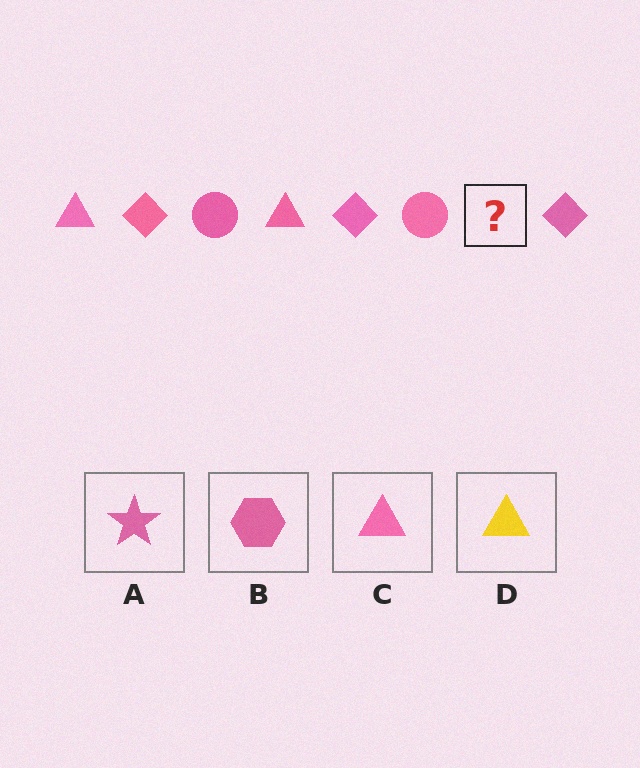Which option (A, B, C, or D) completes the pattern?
C.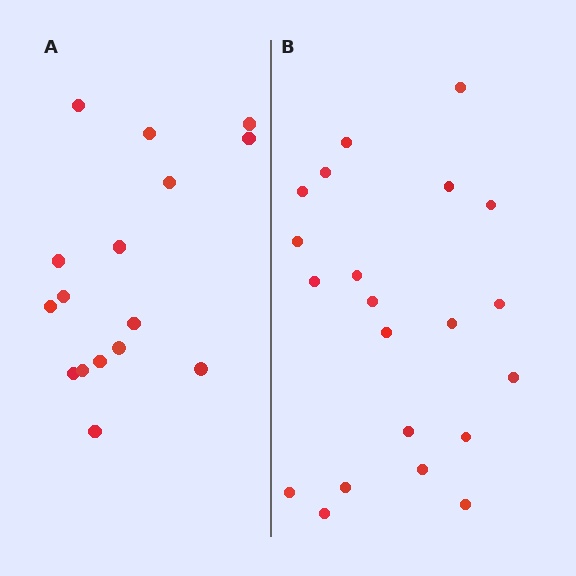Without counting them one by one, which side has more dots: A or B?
Region B (the right region) has more dots.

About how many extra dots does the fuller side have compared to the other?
Region B has about 5 more dots than region A.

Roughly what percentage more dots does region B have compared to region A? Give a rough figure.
About 30% more.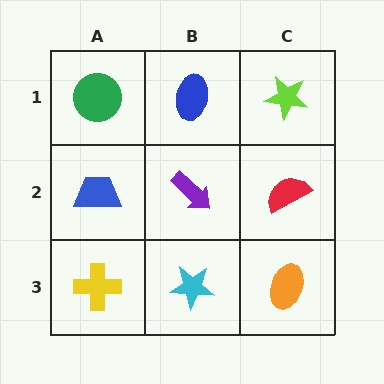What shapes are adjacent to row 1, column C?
A red semicircle (row 2, column C), a blue ellipse (row 1, column B).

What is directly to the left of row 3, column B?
A yellow cross.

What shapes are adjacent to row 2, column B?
A blue ellipse (row 1, column B), a cyan star (row 3, column B), a blue trapezoid (row 2, column A), a red semicircle (row 2, column C).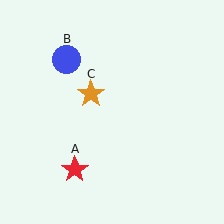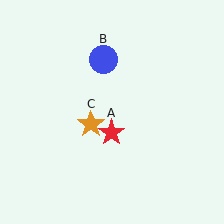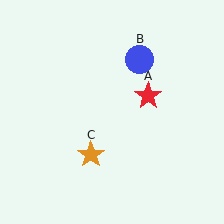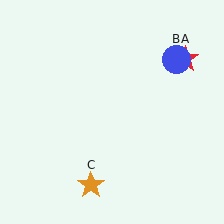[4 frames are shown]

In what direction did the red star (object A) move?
The red star (object A) moved up and to the right.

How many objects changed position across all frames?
3 objects changed position: red star (object A), blue circle (object B), orange star (object C).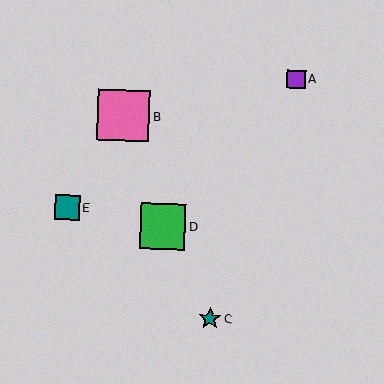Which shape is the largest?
The pink square (labeled B) is the largest.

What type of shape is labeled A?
Shape A is a purple square.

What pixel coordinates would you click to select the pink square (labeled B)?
Click at (124, 115) to select the pink square B.